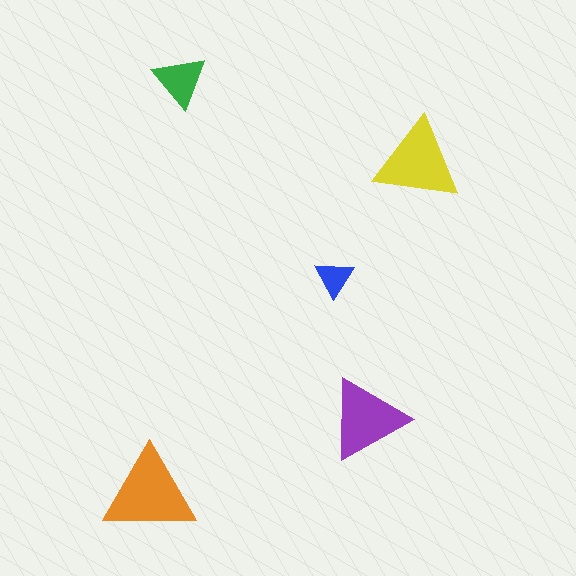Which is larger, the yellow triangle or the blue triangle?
The yellow one.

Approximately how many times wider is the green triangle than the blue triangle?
About 1.5 times wider.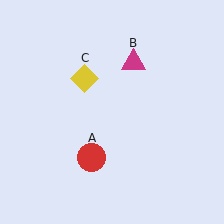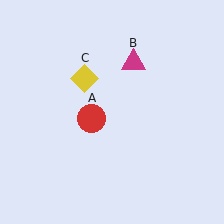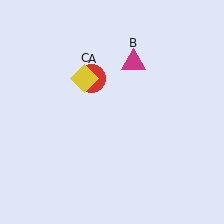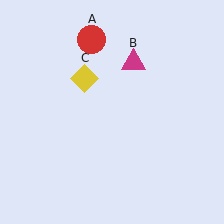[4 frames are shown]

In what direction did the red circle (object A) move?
The red circle (object A) moved up.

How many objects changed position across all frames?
1 object changed position: red circle (object A).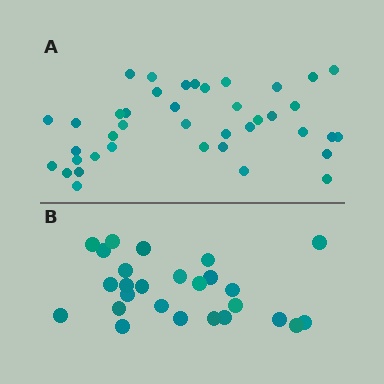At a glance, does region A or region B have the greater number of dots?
Region A (the top region) has more dots.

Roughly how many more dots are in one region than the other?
Region A has approximately 15 more dots than region B.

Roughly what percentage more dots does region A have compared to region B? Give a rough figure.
About 55% more.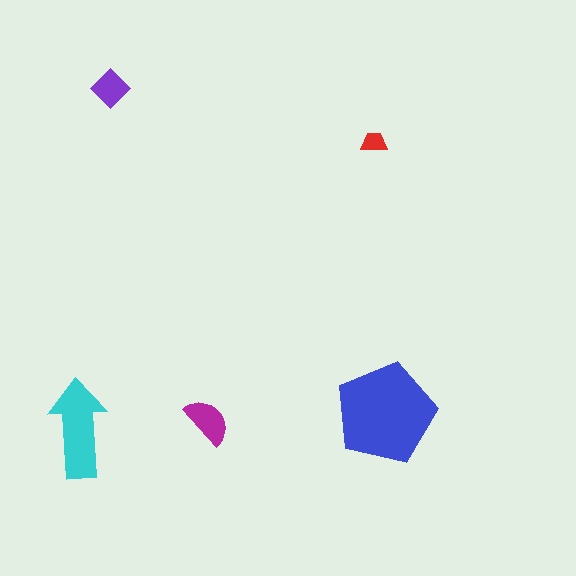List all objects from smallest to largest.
The red trapezoid, the purple diamond, the magenta semicircle, the cyan arrow, the blue pentagon.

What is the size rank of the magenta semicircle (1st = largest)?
3rd.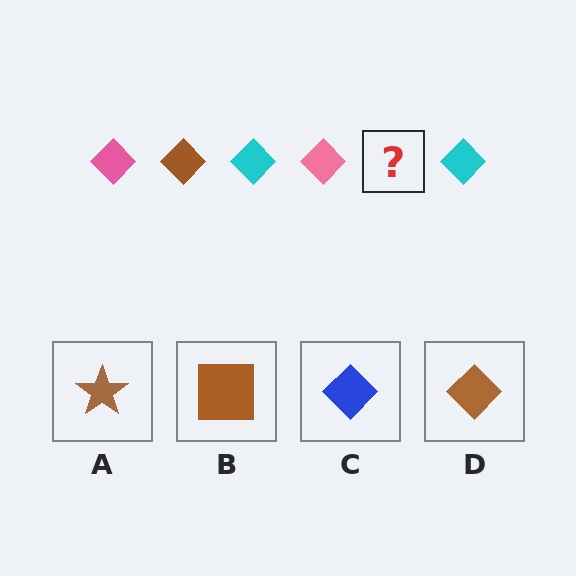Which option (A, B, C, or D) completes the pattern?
D.